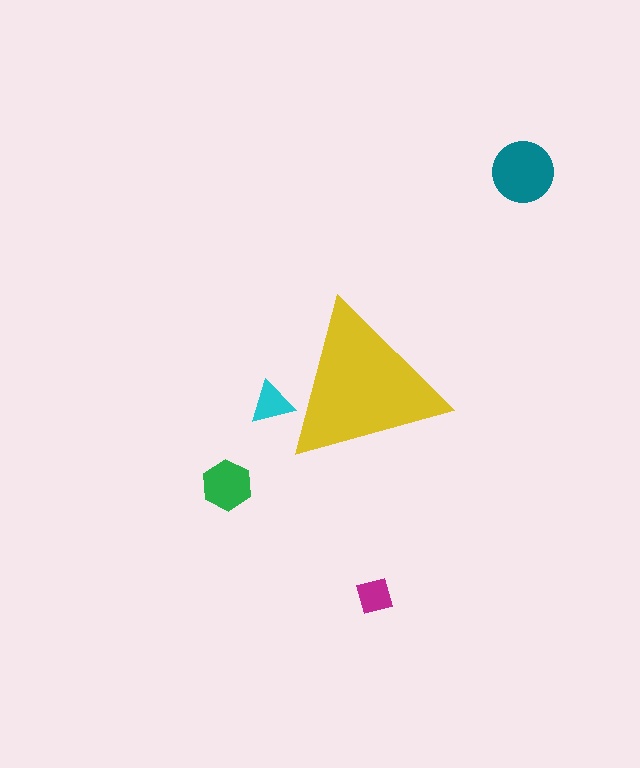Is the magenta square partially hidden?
No, the magenta square is fully visible.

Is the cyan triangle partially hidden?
Yes, the cyan triangle is partially hidden behind the yellow triangle.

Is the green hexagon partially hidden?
No, the green hexagon is fully visible.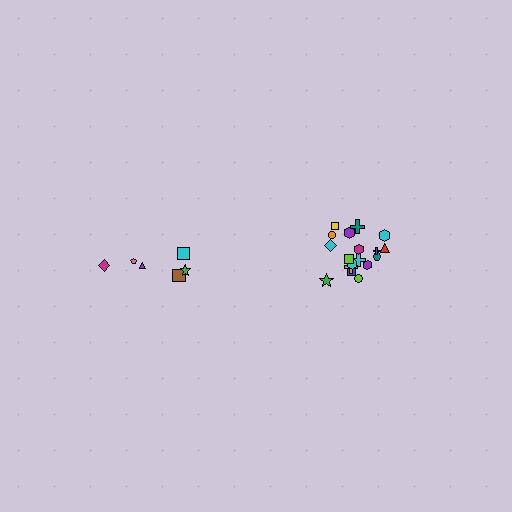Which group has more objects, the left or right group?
The right group.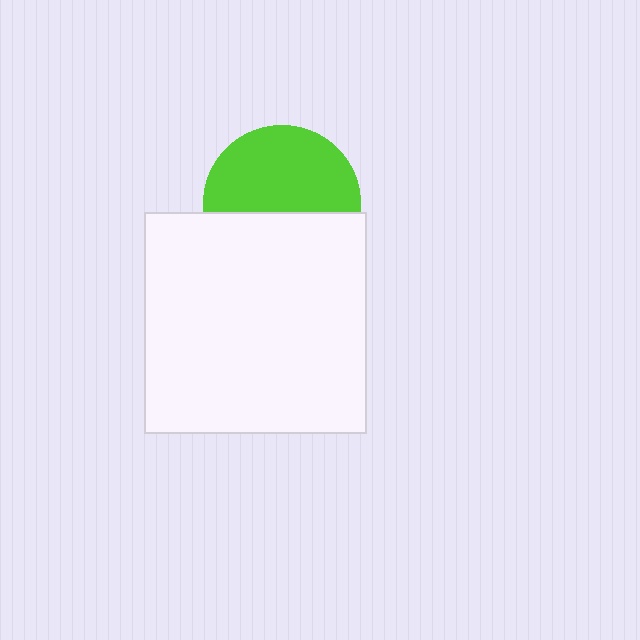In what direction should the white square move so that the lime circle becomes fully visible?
The white square should move down. That is the shortest direction to clear the overlap and leave the lime circle fully visible.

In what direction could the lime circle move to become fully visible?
The lime circle could move up. That would shift it out from behind the white square entirely.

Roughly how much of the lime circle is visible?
About half of it is visible (roughly 56%).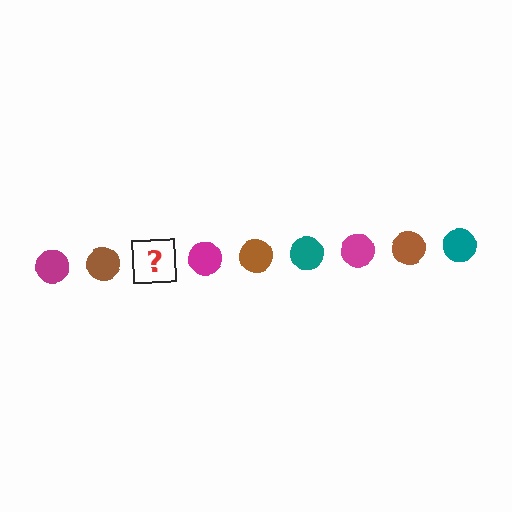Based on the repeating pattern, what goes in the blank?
The blank should be a teal circle.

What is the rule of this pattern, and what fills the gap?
The rule is that the pattern cycles through magenta, brown, teal circles. The gap should be filled with a teal circle.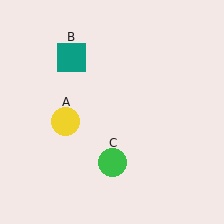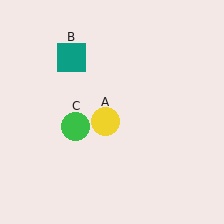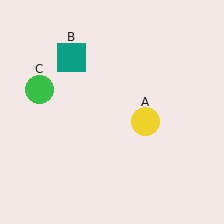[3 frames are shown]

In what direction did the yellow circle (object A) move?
The yellow circle (object A) moved right.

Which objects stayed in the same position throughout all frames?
Teal square (object B) remained stationary.